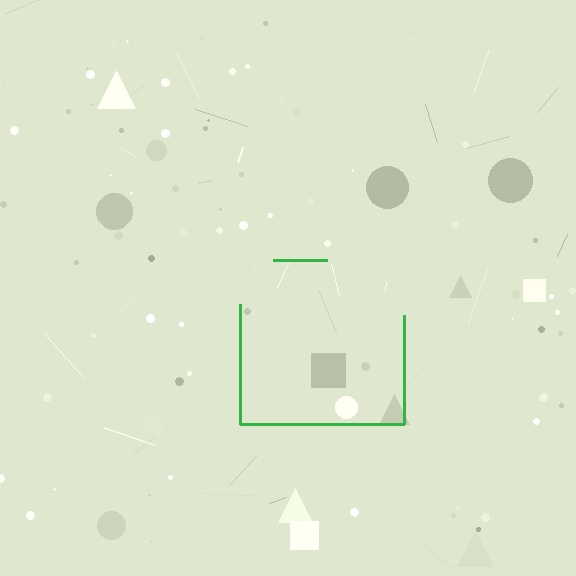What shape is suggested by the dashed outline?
The dashed outline suggests a square.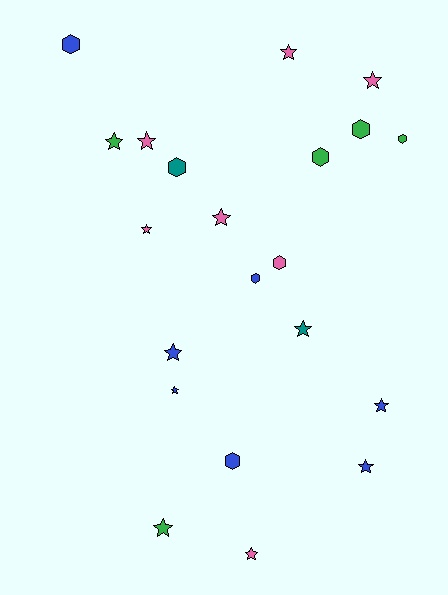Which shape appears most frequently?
Star, with 13 objects.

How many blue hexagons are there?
There are 3 blue hexagons.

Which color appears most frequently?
Pink, with 7 objects.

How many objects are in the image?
There are 21 objects.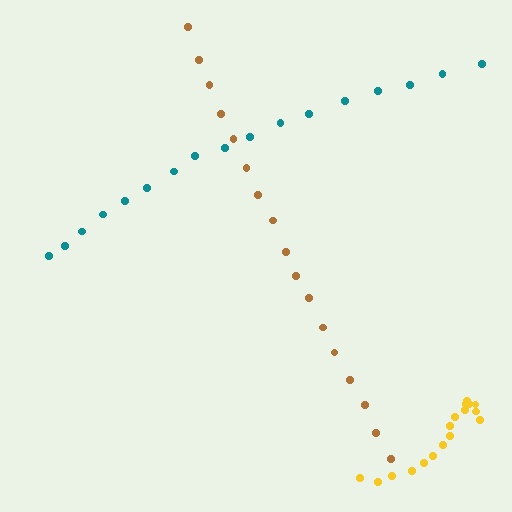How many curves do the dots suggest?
There are 3 distinct paths.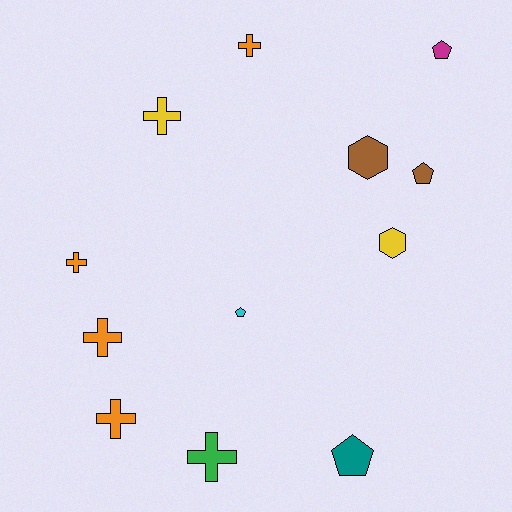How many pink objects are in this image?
There are no pink objects.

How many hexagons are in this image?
There are 2 hexagons.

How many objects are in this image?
There are 12 objects.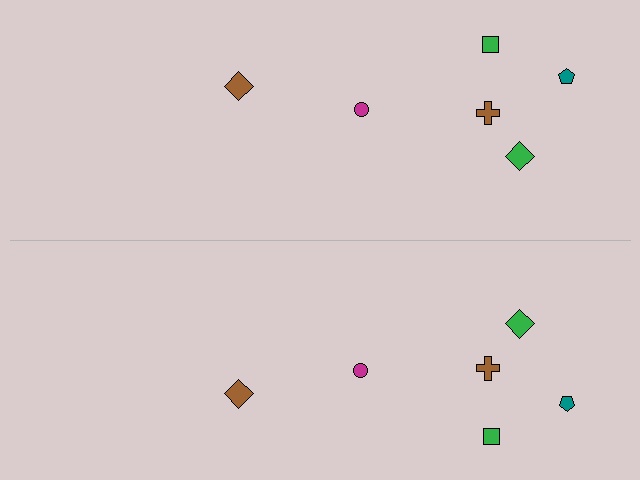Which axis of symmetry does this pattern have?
The pattern has a horizontal axis of symmetry running through the center of the image.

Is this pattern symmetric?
Yes, this pattern has bilateral (reflection) symmetry.